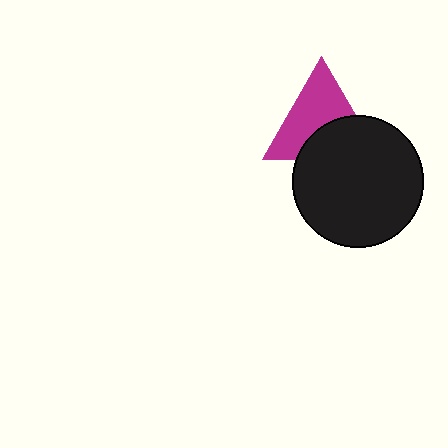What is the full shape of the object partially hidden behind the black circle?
The partially hidden object is a magenta triangle.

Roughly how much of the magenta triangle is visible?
About half of it is visible (roughly 60%).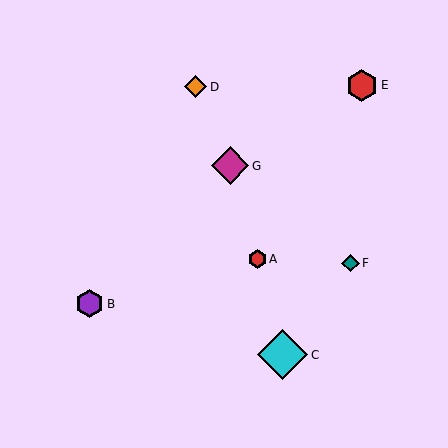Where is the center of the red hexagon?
The center of the red hexagon is at (257, 259).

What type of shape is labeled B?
Shape B is a purple hexagon.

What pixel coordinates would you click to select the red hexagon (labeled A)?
Click at (257, 259) to select the red hexagon A.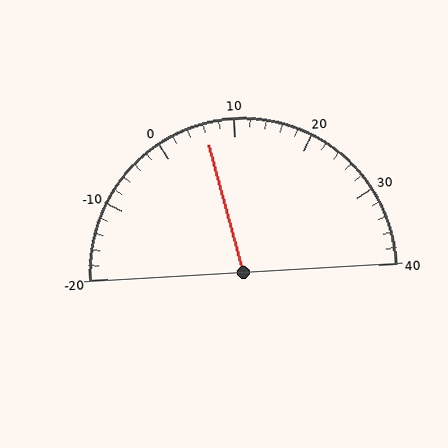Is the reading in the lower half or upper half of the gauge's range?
The reading is in the lower half of the range (-20 to 40).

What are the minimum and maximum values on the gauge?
The gauge ranges from -20 to 40.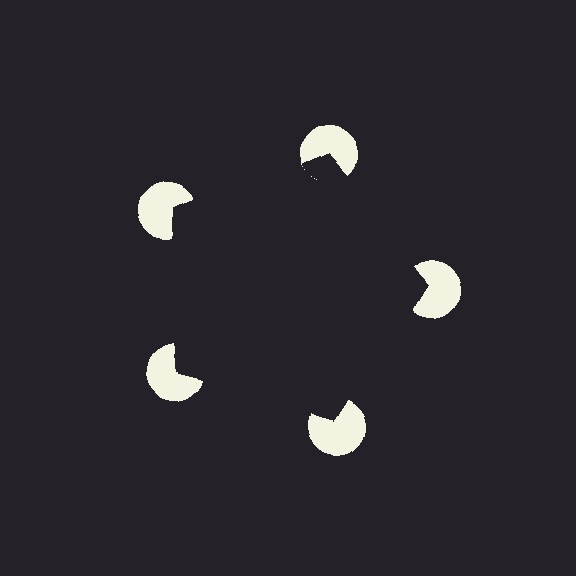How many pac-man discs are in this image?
There are 5 — one at each vertex of the illusory pentagon.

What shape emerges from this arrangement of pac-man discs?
An illusory pentagon — its edges are inferred from the aligned wedge cuts in the pac-man discs, not physically drawn.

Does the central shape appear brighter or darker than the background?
It typically appears slightly darker than the background, even though no actual brightness change is drawn.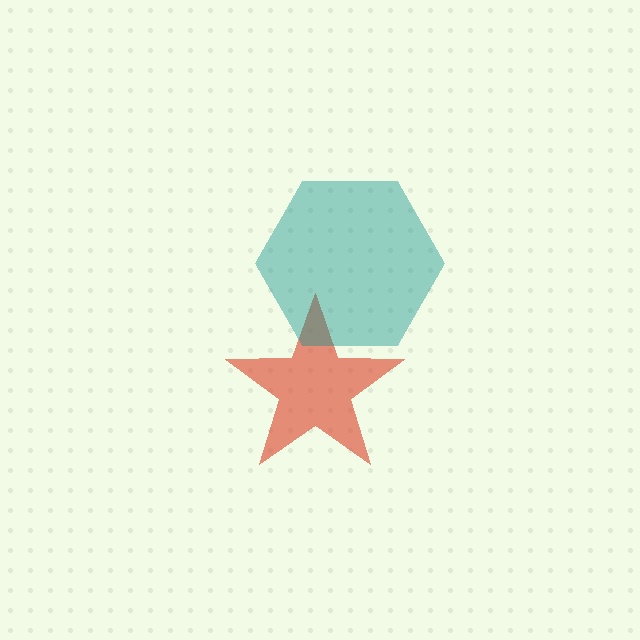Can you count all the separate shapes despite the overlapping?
Yes, there are 2 separate shapes.